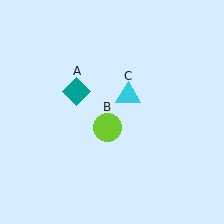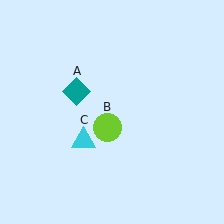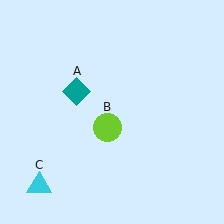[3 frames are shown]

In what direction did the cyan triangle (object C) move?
The cyan triangle (object C) moved down and to the left.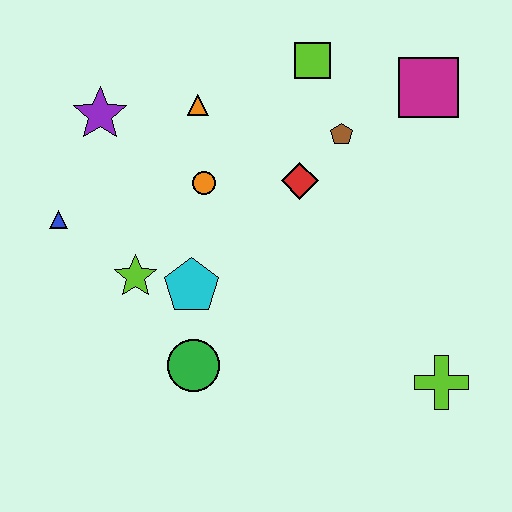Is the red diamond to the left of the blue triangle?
No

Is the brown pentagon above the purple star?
No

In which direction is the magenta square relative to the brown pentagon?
The magenta square is to the right of the brown pentagon.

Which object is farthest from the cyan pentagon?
The magenta square is farthest from the cyan pentagon.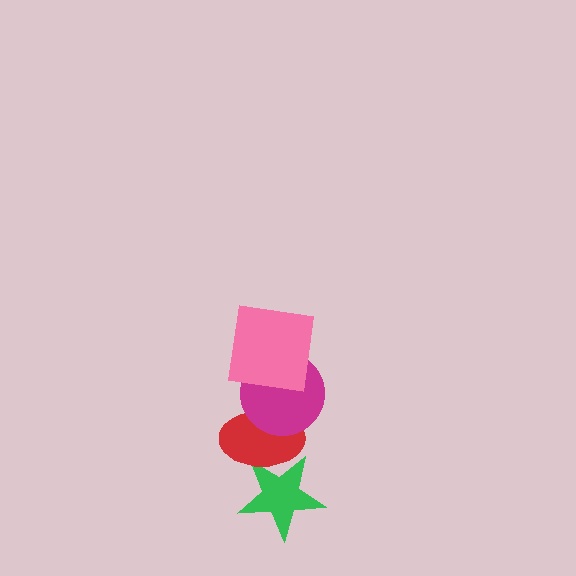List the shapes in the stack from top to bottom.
From top to bottom: the pink square, the magenta circle, the red ellipse, the green star.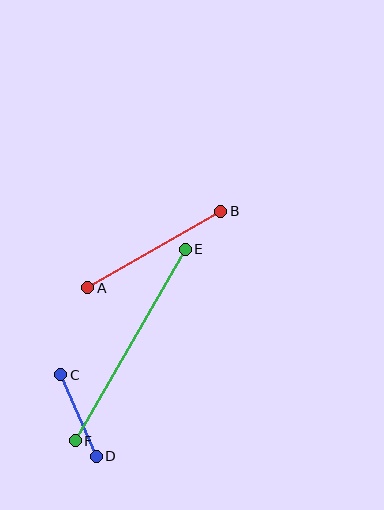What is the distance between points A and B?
The distance is approximately 154 pixels.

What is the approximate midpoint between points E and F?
The midpoint is at approximately (130, 345) pixels.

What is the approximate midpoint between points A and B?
The midpoint is at approximately (154, 249) pixels.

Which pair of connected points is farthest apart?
Points E and F are farthest apart.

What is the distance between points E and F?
The distance is approximately 221 pixels.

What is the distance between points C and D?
The distance is approximately 89 pixels.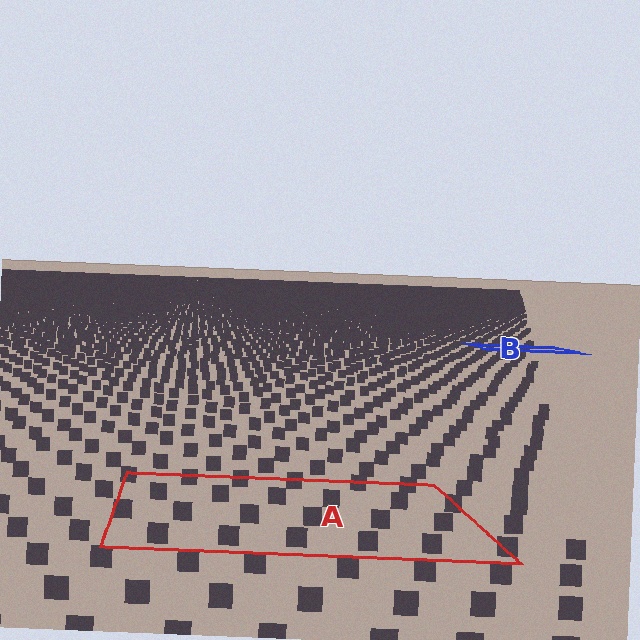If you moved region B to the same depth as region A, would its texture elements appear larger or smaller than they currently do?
They would appear larger. At a closer depth, the same texture elements are projected at a bigger on-screen size.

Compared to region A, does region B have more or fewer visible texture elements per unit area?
Region B has more texture elements per unit area — they are packed more densely because it is farther away.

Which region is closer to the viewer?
Region A is closer. The texture elements there are larger and more spread out.